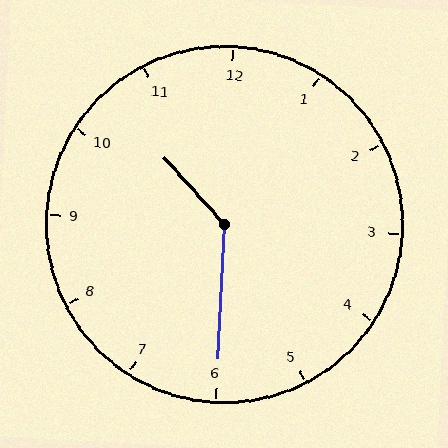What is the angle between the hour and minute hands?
Approximately 135 degrees.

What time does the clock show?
10:30.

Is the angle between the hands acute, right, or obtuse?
It is obtuse.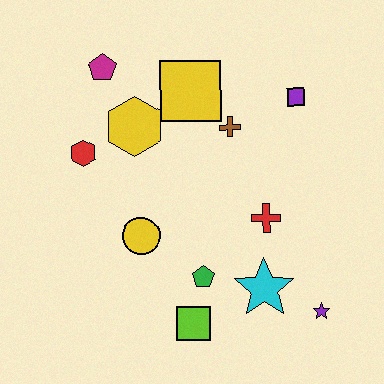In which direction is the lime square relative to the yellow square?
The lime square is below the yellow square.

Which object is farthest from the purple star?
The magenta pentagon is farthest from the purple star.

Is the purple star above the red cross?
No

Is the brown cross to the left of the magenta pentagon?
No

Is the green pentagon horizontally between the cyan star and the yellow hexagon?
Yes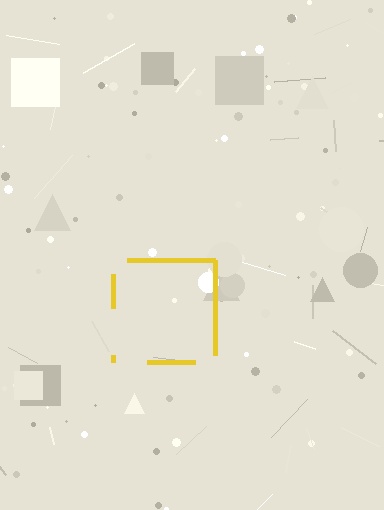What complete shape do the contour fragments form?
The contour fragments form a square.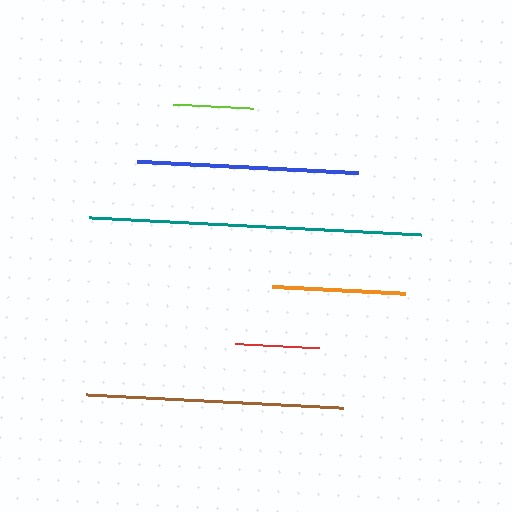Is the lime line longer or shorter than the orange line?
The orange line is longer than the lime line.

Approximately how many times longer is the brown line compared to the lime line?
The brown line is approximately 3.2 times the length of the lime line.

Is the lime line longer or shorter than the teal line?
The teal line is longer than the lime line.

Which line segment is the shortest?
The lime line is the shortest at approximately 80 pixels.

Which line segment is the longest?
The teal line is the longest at approximately 333 pixels.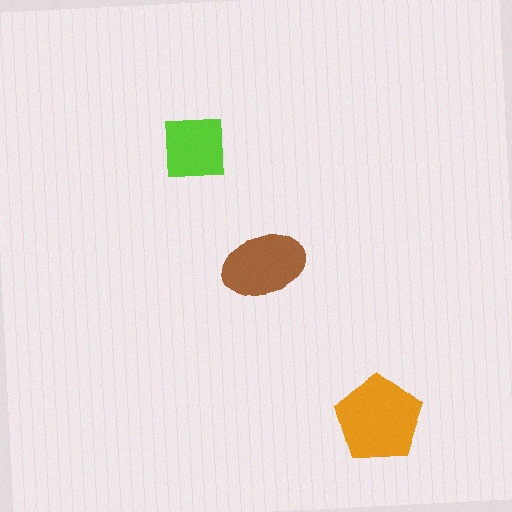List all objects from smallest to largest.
The lime square, the brown ellipse, the orange pentagon.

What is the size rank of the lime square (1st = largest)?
3rd.